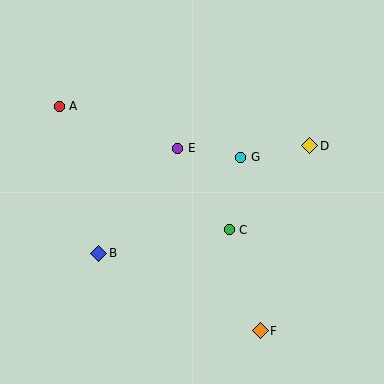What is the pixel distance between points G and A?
The distance between G and A is 189 pixels.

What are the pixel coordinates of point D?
Point D is at (310, 146).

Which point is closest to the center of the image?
Point E at (178, 148) is closest to the center.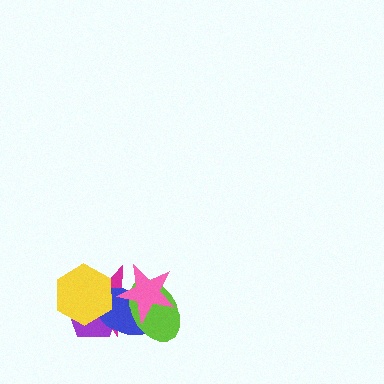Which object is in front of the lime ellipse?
The pink star is in front of the lime ellipse.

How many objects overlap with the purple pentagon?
3 objects overlap with the purple pentagon.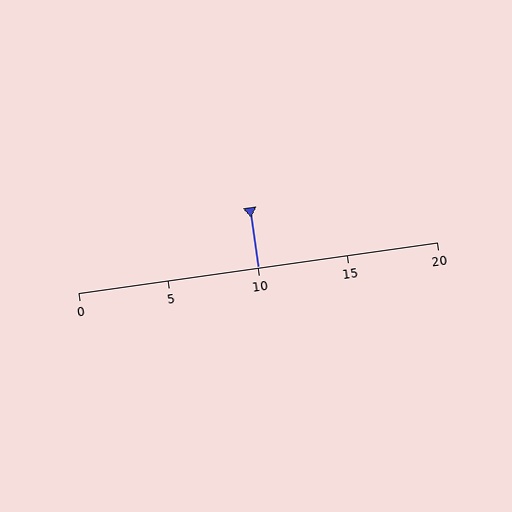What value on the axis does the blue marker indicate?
The marker indicates approximately 10.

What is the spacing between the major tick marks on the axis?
The major ticks are spaced 5 apart.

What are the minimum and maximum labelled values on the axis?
The axis runs from 0 to 20.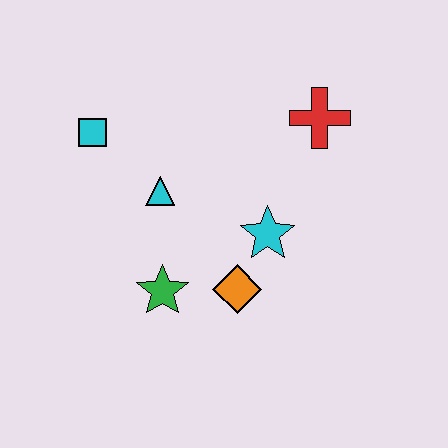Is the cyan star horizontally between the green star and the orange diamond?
No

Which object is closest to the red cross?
The cyan star is closest to the red cross.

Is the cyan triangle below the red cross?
Yes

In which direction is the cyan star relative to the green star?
The cyan star is to the right of the green star.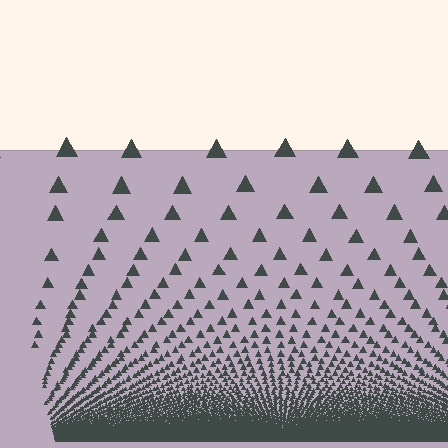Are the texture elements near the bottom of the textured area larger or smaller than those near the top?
Smaller. The gradient is inverted — elements near the bottom are smaller and denser.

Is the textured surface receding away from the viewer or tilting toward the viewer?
The surface appears to tilt toward the viewer. Texture elements get larger and sparser toward the top.